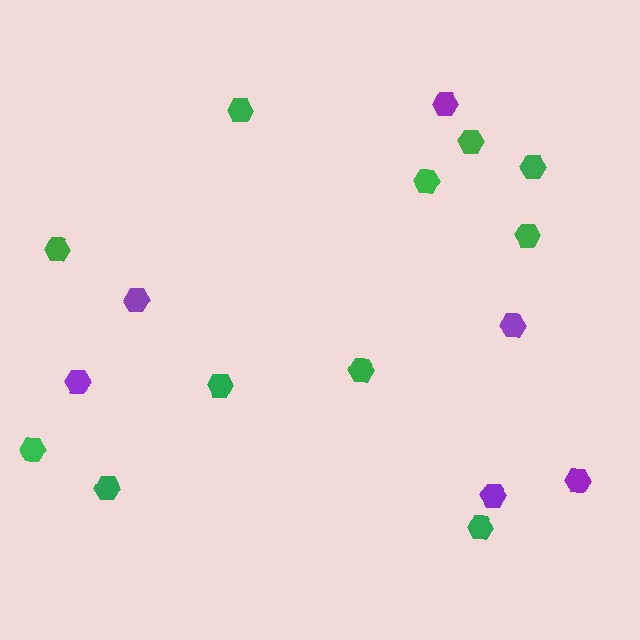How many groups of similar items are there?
There are 2 groups: one group of green hexagons (11) and one group of purple hexagons (6).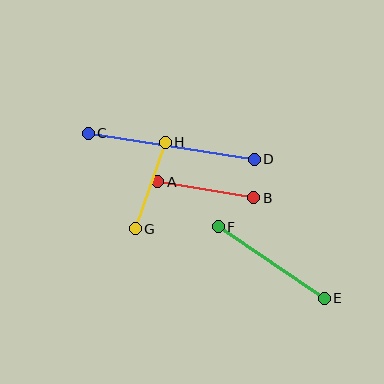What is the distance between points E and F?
The distance is approximately 128 pixels.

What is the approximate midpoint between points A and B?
The midpoint is at approximately (206, 190) pixels.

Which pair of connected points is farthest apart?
Points C and D are farthest apart.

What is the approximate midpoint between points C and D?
The midpoint is at approximately (171, 146) pixels.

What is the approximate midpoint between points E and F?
The midpoint is at approximately (271, 263) pixels.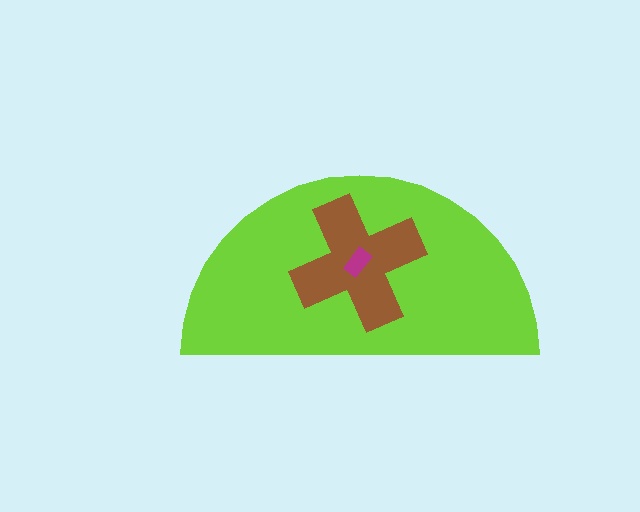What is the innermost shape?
The magenta rectangle.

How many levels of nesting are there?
3.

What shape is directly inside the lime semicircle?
The brown cross.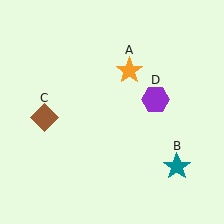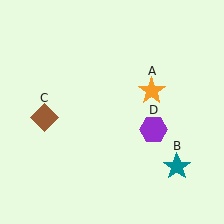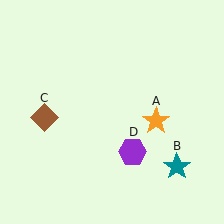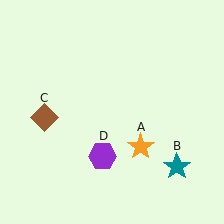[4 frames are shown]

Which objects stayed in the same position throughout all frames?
Teal star (object B) and brown diamond (object C) remained stationary.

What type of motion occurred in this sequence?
The orange star (object A), purple hexagon (object D) rotated clockwise around the center of the scene.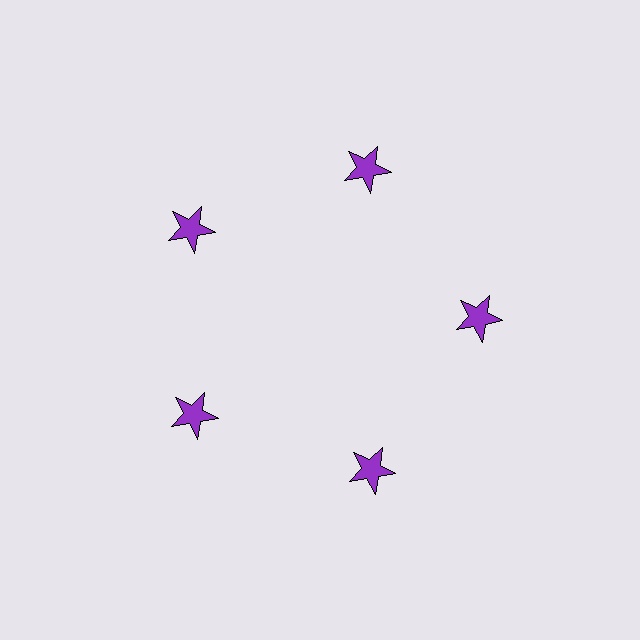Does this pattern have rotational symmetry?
Yes, this pattern has 5-fold rotational symmetry. It looks the same after rotating 72 degrees around the center.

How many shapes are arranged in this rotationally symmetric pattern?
There are 5 shapes, arranged in 5 groups of 1.